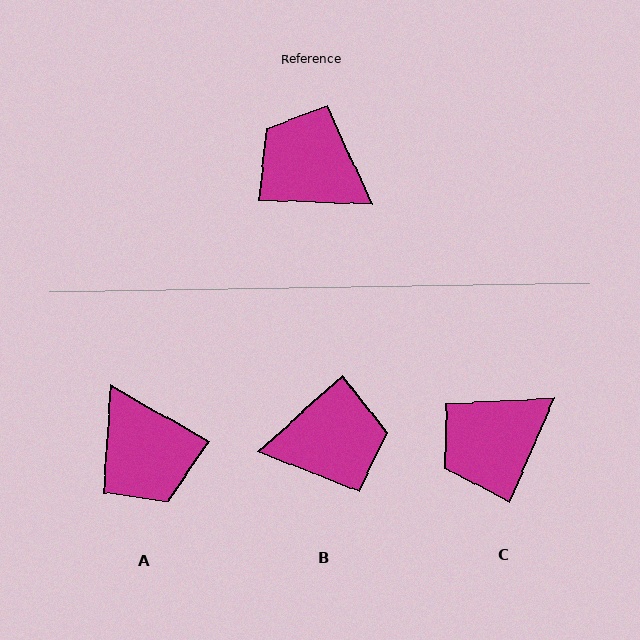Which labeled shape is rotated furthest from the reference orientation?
A, about 152 degrees away.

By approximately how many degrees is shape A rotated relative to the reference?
Approximately 152 degrees counter-clockwise.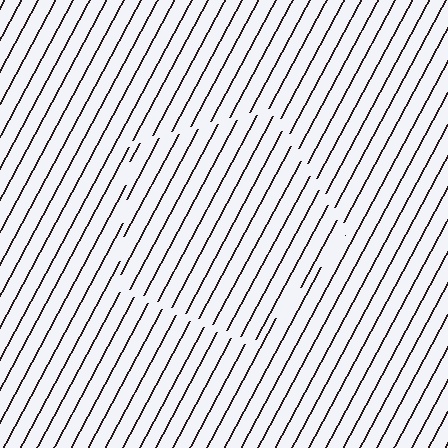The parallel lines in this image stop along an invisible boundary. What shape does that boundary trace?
An illusory pentagon. The interior of the shape contains the same grating, shifted by half a period — the contour is defined by the phase discontinuity where line-ends from the inner and outer gratings abut.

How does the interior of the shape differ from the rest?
The interior of the shape contains the same grating, shifted by half a period — the contour is defined by the phase discontinuity where line-ends from the inner and outer gratings abut.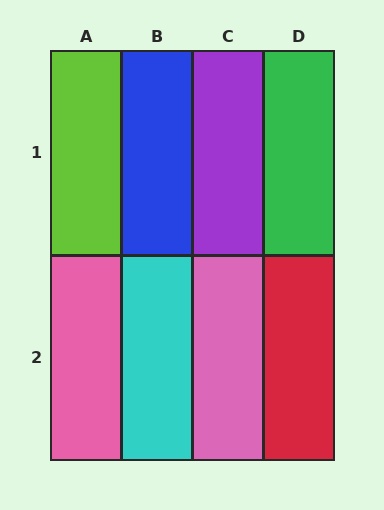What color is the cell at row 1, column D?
Green.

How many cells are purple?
1 cell is purple.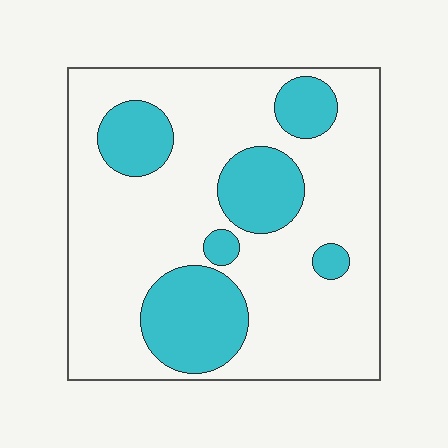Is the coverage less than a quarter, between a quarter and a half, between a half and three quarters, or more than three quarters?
Between a quarter and a half.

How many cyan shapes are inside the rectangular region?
6.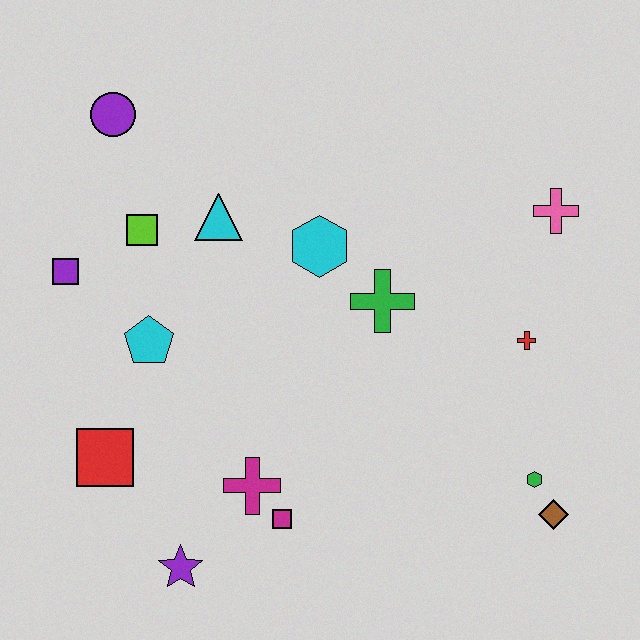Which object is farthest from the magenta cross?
The pink cross is farthest from the magenta cross.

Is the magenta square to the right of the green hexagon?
No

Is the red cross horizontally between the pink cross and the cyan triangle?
Yes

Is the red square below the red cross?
Yes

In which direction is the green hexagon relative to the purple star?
The green hexagon is to the right of the purple star.